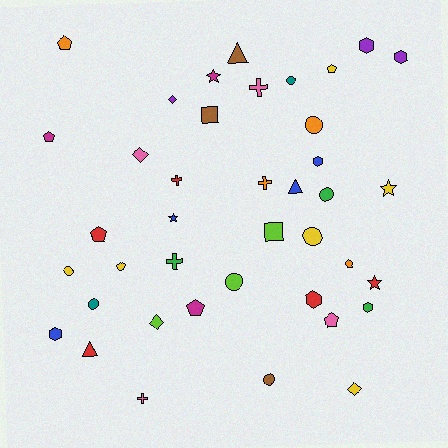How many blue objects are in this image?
There are 4 blue objects.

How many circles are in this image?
There are 8 circles.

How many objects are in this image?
There are 40 objects.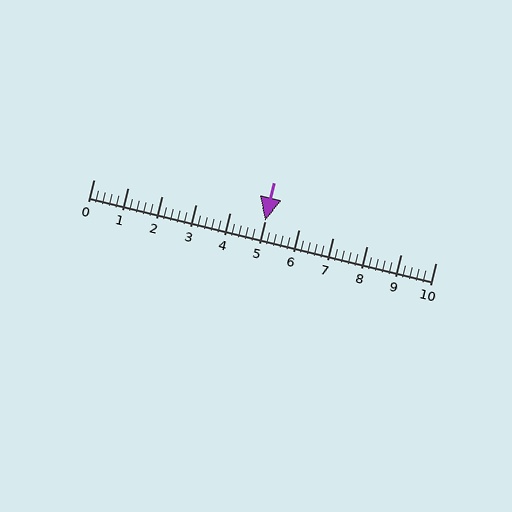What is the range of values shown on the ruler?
The ruler shows values from 0 to 10.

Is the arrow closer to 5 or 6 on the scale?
The arrow is closer to 5.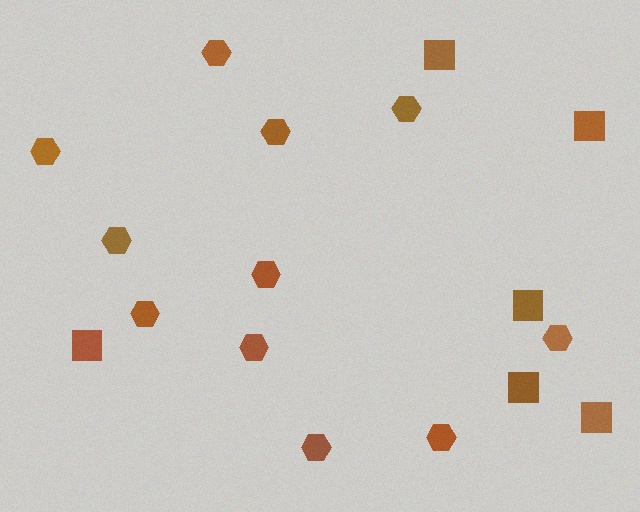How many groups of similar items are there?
There are 2 groups: one group of hexagons (11) and one group of squares (6).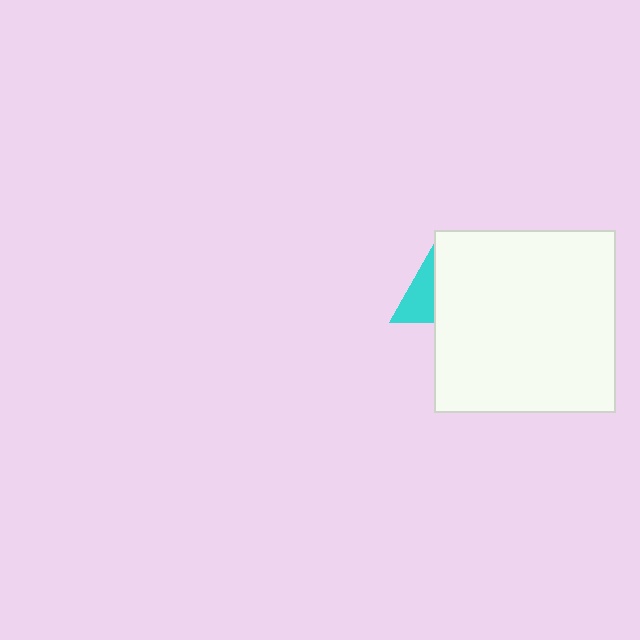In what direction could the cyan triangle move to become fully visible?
The cyan triangle could move left. That would shift it out from behind the white square entirely.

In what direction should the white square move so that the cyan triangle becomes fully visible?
The white square should move right. That is the shortest direction to clear the overlap and leave the cyan triangle fully visible.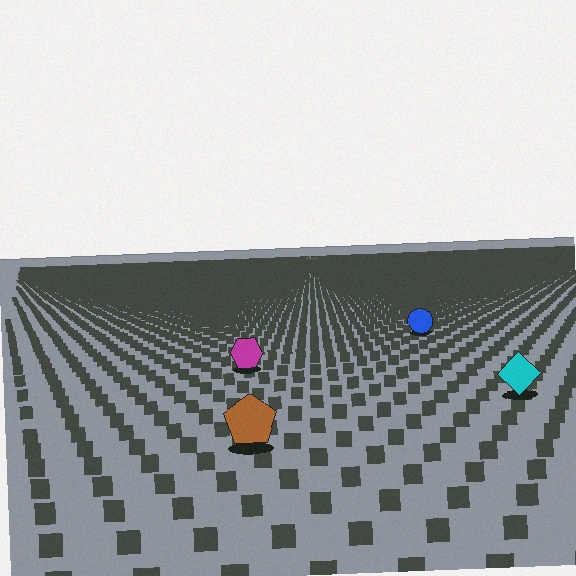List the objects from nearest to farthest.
From nearest to farthest: the brown pentagon, the cyan diamond, the magenta hexagon, the blue circle.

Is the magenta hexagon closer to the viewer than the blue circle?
Yes. The magenta hexagon is closer — you can tell from the texture gradient: the ground texture is coarser near it.